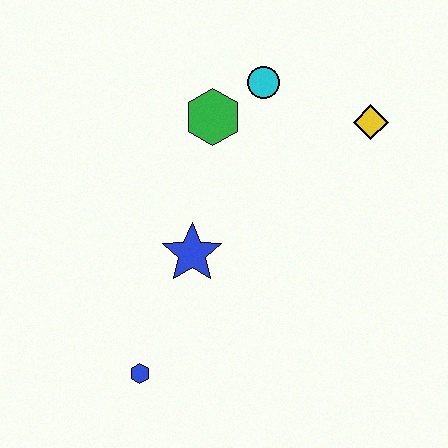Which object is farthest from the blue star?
The yellow diamond is farthest from the blue star.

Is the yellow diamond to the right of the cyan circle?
Yes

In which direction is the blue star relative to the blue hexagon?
The blue star is above the blue hexagon.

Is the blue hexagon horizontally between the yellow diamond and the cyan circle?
No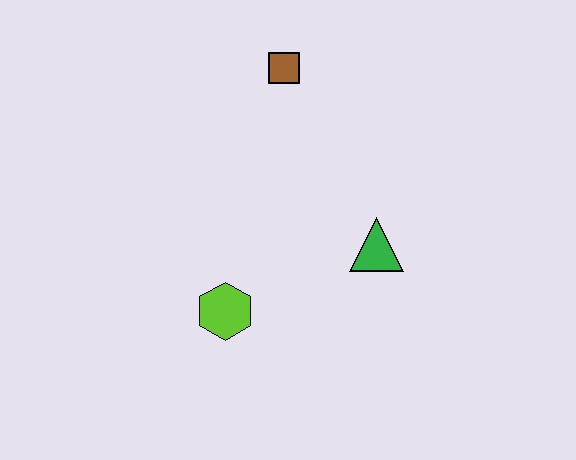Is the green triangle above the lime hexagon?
Yes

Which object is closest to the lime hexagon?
The green triangle is closest to the lime hexagon.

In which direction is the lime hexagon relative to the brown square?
The lime hexagon is below the brown square.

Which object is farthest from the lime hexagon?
The brown square is farthest from the lime hexagon.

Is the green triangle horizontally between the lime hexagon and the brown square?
No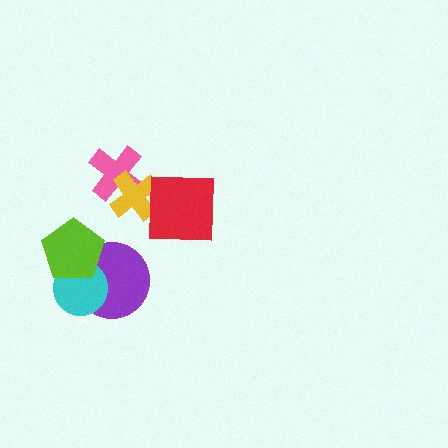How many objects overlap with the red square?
1 object overlaps with the red square.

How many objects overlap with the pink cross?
1 object overlaps with the pink cross.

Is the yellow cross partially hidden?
Yes, it is partially covered by another shape.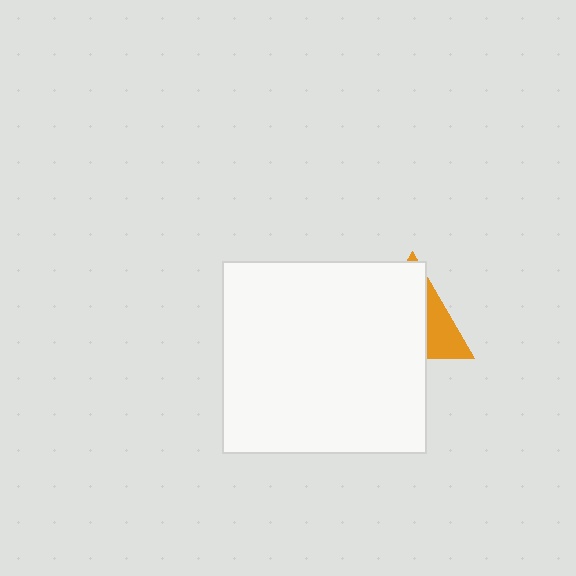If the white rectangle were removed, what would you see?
You would see the complete orange triangle.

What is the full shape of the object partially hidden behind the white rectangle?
The partially hidden object is an orange triangle.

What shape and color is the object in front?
The object in front is a white rectangle.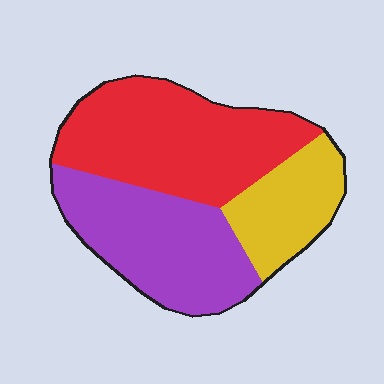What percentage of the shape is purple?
Purple takes up between a third and a half of the shape.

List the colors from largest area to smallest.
From largest to smallest: red, purple, yellow.